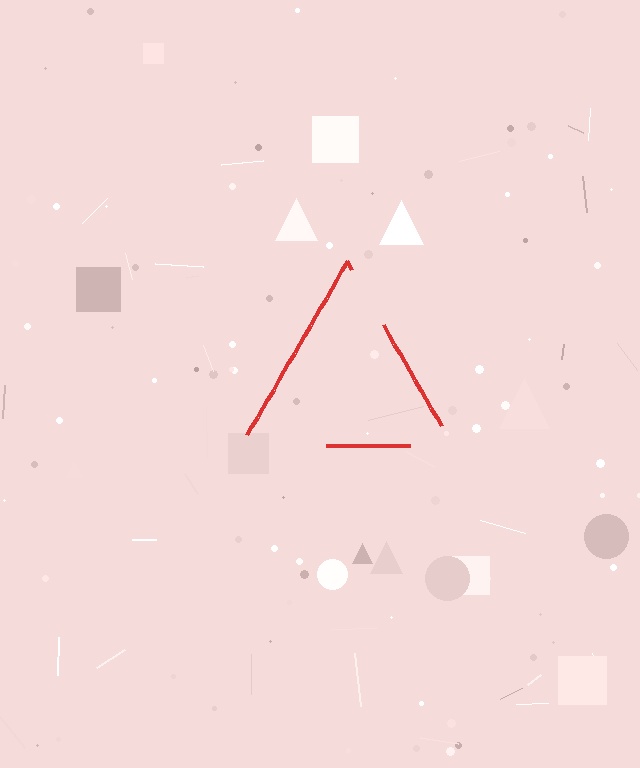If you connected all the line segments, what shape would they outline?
They would outline a triangle.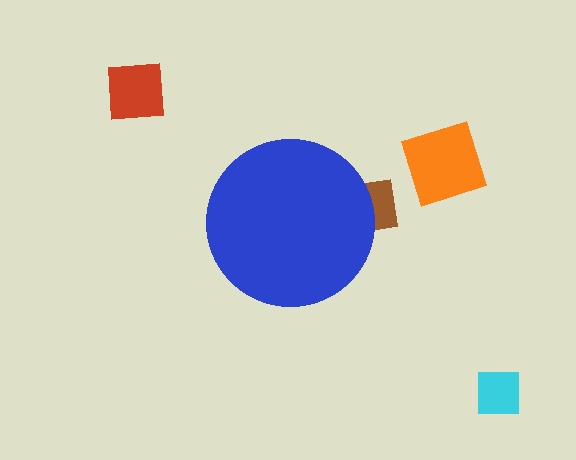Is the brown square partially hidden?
Yes, the brown square is partially hidden behind the blue circle.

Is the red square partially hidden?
No, the red square is fully visible.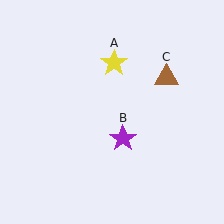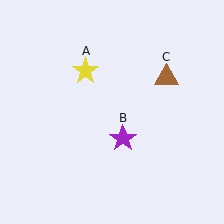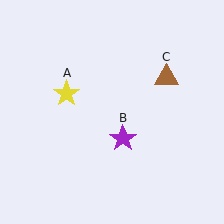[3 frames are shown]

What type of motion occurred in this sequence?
The yellow star (object A) rotated counterclockwise around the center of the scene.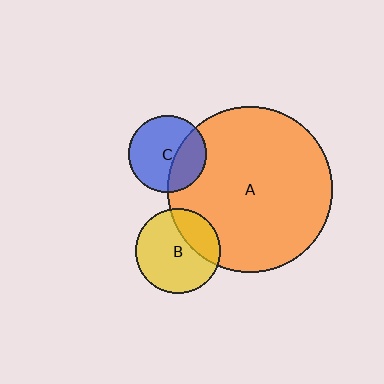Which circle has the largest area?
Circle A (orange).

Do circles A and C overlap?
Yes.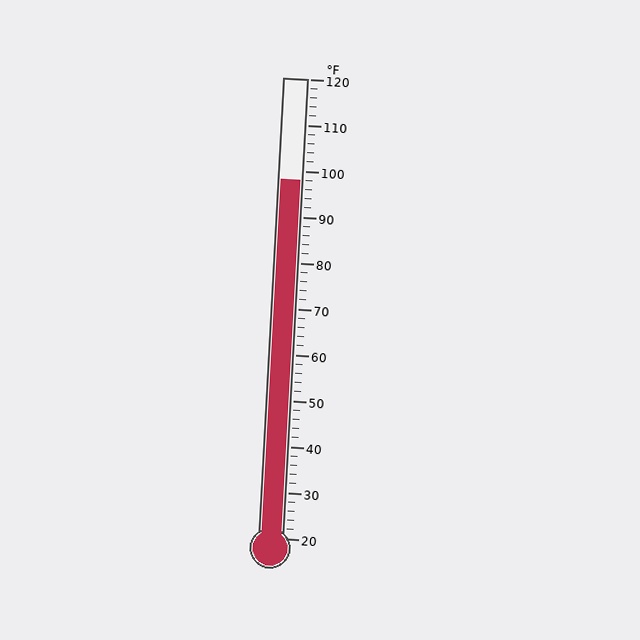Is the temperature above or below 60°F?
The temperature is above 60°F.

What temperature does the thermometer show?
The thermometer shows approximately 98°F.